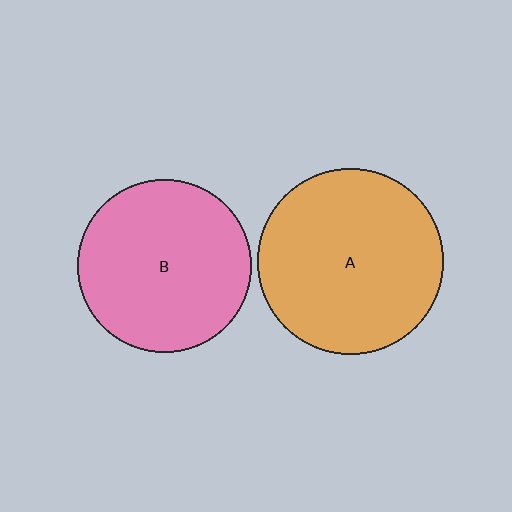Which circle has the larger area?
Circle A (orange).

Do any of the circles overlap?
No, none of the circles overlap.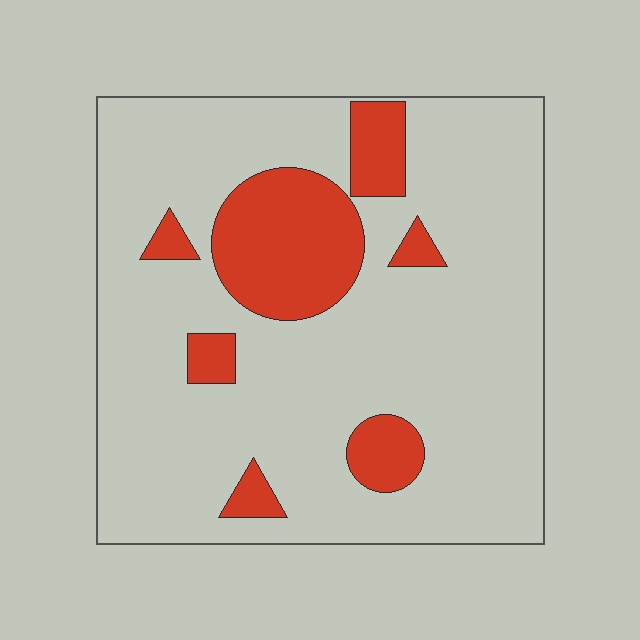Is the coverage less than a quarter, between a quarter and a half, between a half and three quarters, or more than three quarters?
Less than a quarter.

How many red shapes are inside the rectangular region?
7.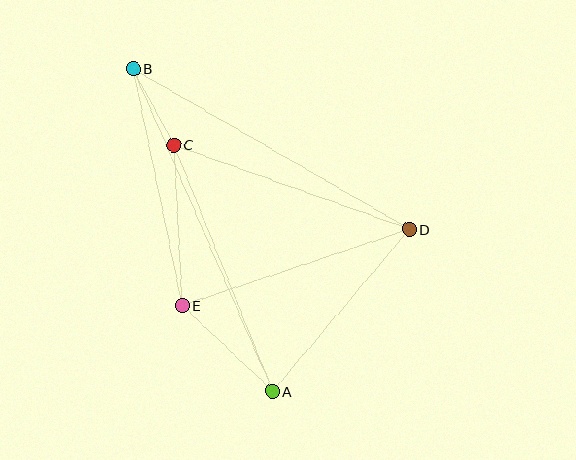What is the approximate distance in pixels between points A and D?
The distance between A and D is approximately 212 pixels.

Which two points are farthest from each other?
Points A and B are farthest from each other.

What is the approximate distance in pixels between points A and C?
The distance between A and C is approximately 266 pixels.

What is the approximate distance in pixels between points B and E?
The distance between B and E is approximately 243 pixels.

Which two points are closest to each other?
Points B and C are closest to each other.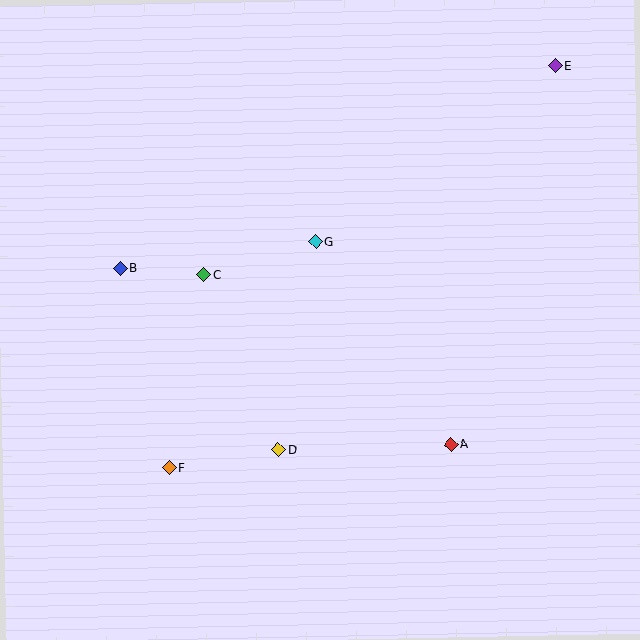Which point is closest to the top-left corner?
Point B is closest to the top-left corner.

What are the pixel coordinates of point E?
Point E is at (555, 66).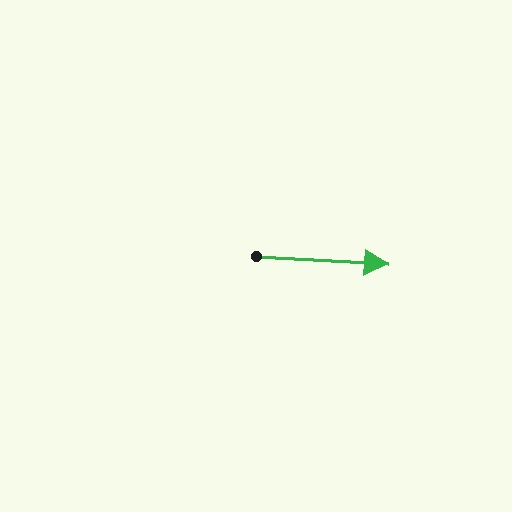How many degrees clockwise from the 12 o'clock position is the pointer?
Approximately 93 degrees.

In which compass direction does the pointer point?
East.